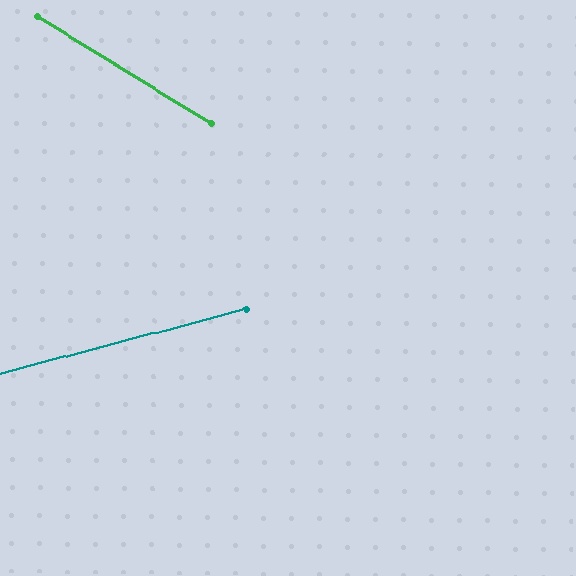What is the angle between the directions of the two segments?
Approximately 46 degrees.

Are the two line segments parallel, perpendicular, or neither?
Neither parallel nor perpendicular — they differ by about 46°.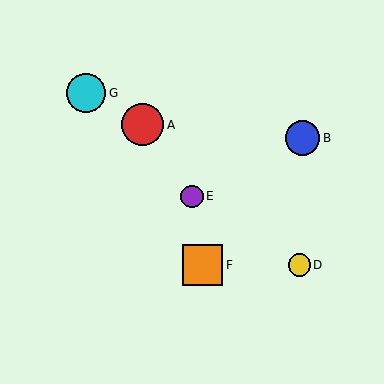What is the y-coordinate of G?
Object G is at y≈93.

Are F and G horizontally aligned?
No, F is at y≈265 and G is at y≈93.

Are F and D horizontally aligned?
Yes, both are at y≈265.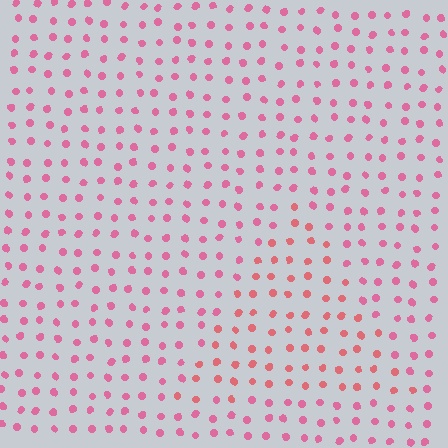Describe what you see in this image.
The image is filled with small pink elements in a uniform arrangement. A triangle-shaped region is visible where the elements are tinted to a slightly different hue, forming a subtle color boundary.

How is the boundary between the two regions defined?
The boundary is defined purely by a slight shift in hue (about 22 degrees). Spacing, size, and orientation are identical on both sides.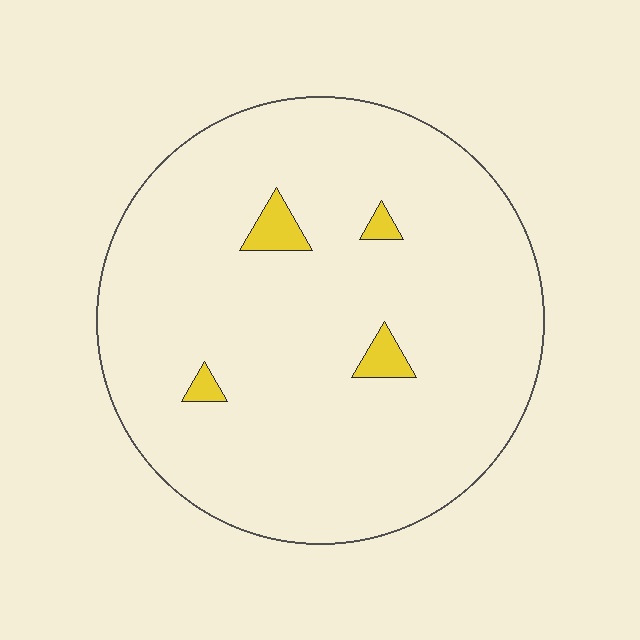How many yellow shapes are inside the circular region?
4.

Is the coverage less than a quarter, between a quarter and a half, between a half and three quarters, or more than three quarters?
Less than a quarter.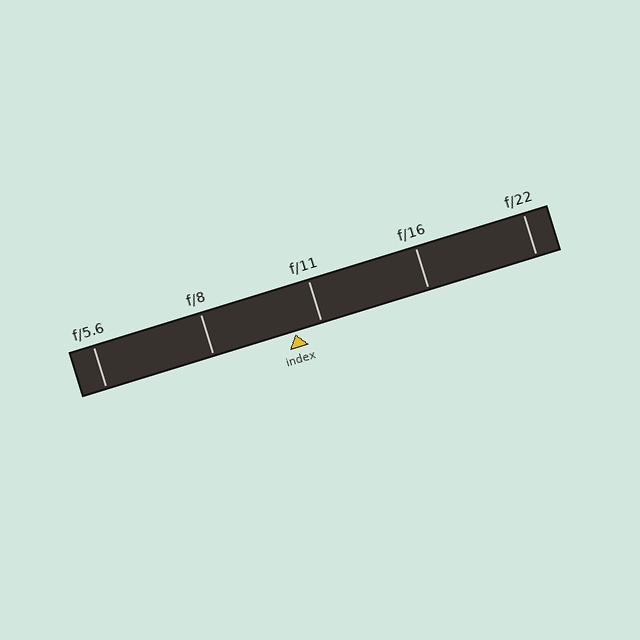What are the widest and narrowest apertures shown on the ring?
The widest aperture shown is f/5.6 and the narrowest is f/22.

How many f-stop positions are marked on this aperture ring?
There are 5 f-stop positions marked.